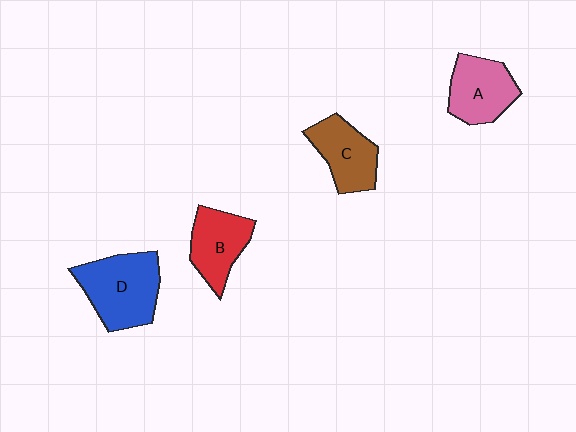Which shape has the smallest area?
Shape B (red).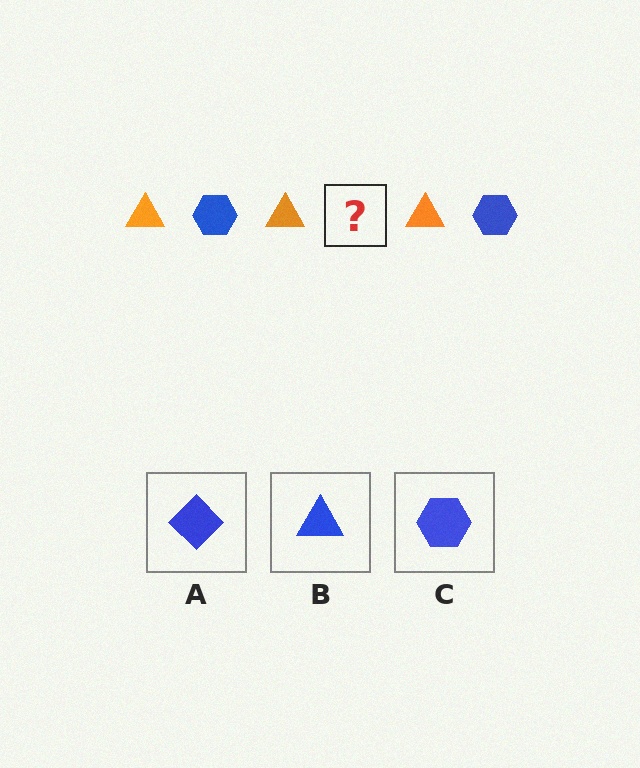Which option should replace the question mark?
Option C.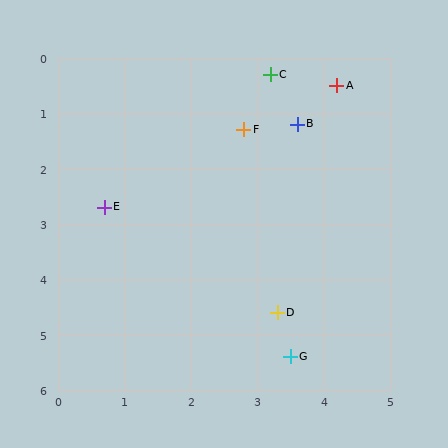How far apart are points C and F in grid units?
Points C and F are about 1.1 grid units apart.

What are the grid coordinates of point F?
Point F is at approximately (2.8, 1.3).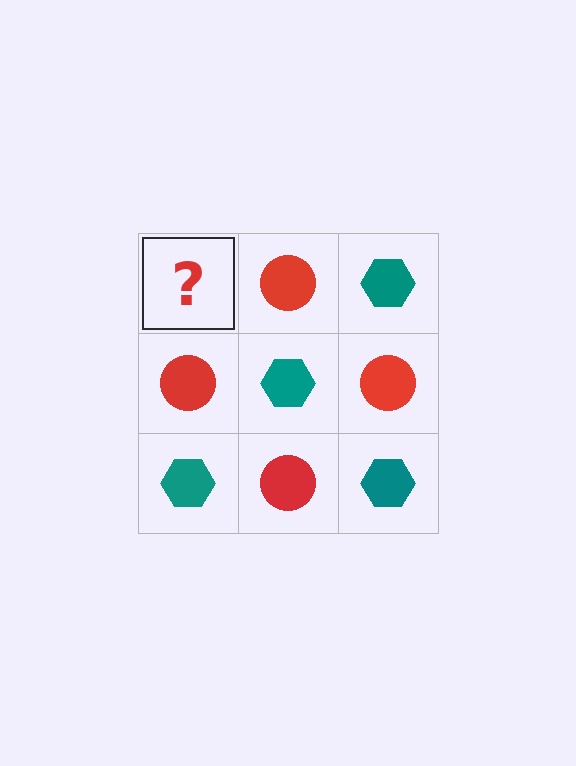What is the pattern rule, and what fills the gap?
The rule is that it alternates teal hexagon and red circle in a checkerboard pattern. The gap should be filled with a teal hexagon.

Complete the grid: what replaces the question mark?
The question mark should be replaced with a teal hexagon.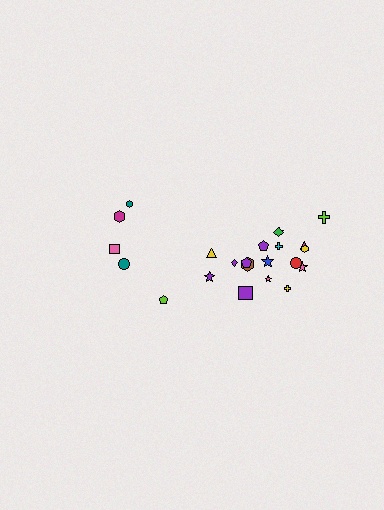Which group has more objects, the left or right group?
The right group.